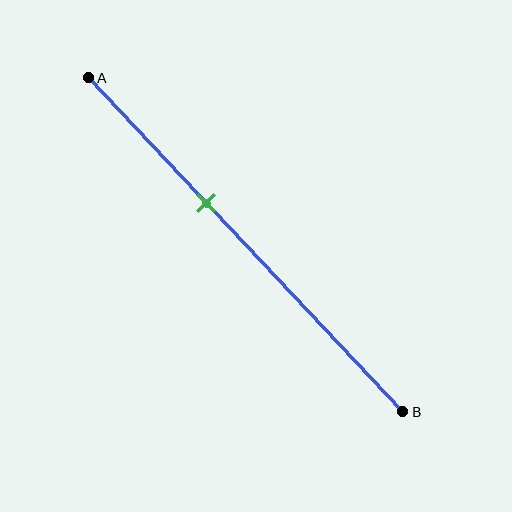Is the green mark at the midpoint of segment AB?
No, the mark is at about 40% from A, not at the 50% midpoint.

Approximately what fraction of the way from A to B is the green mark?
The green mark is approximately 40% of the way from A to B.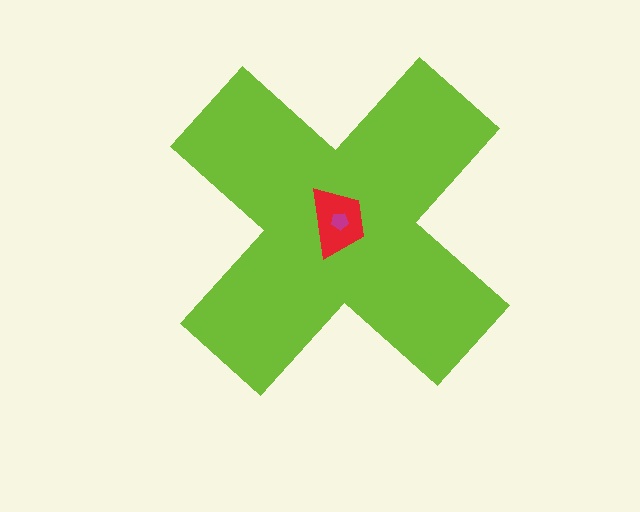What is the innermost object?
The magenta pentagon.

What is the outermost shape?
The lime cross.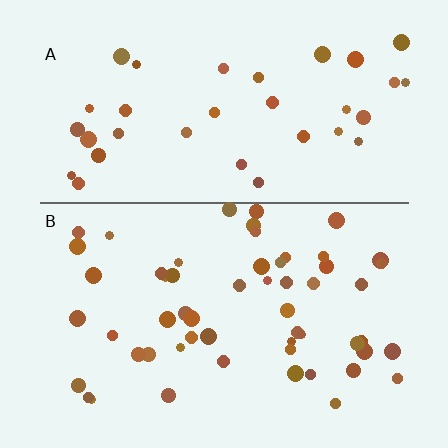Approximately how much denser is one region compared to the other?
Approximately 1.6× — region B over region A.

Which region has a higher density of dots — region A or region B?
B (the bottom).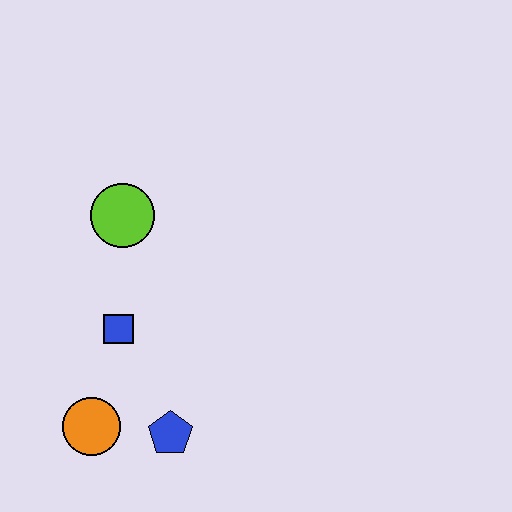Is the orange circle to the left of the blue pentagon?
Yes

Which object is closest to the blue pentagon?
The orange circle is closest to the blue pentagon.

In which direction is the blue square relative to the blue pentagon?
The blue square is above the blue pentagon.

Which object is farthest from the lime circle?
The blue pentagon is farthest from the lime circle.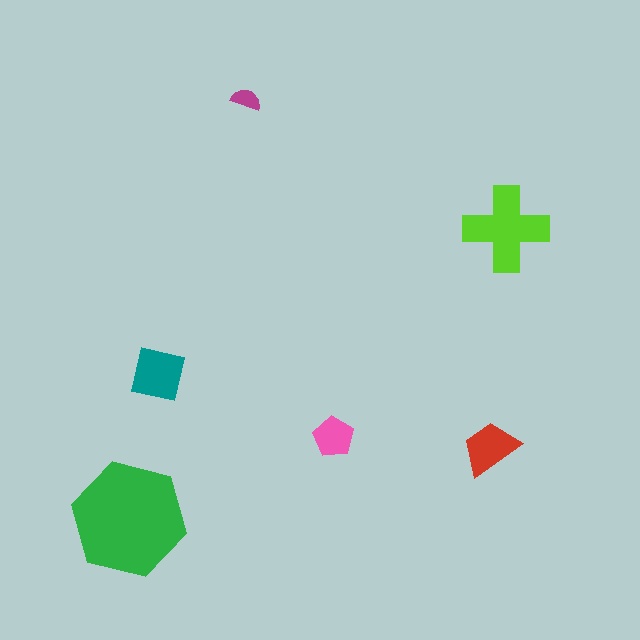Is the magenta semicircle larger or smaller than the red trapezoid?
Smaller.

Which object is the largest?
The green hexagon.